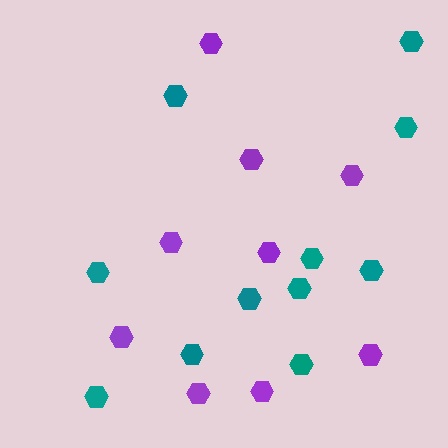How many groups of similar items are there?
There are 2 groups: one group of teal hexagons (11) and one group of purple hexagons (9).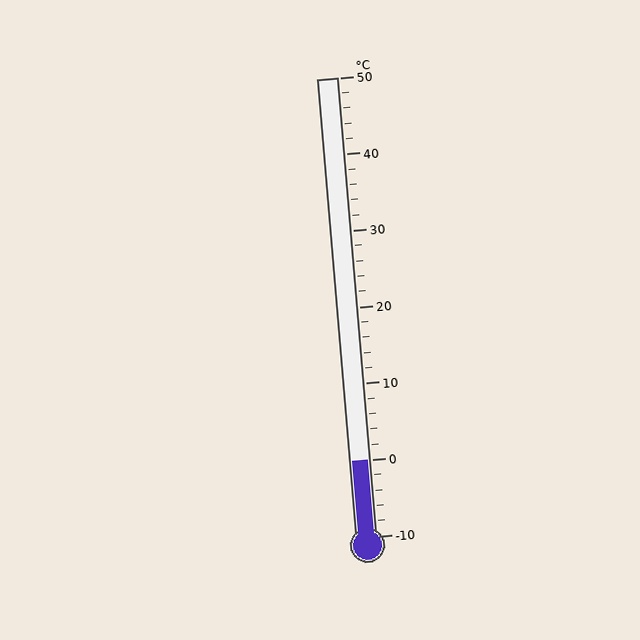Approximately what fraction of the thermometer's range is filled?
The thermometer is filled to approximately 15% of its range.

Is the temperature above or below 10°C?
The temperature is below 10°C.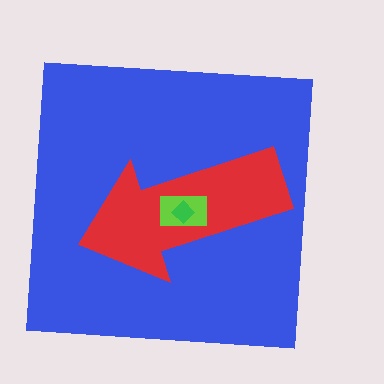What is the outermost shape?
The blue square.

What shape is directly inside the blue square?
The red arrow.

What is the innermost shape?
The green diamond.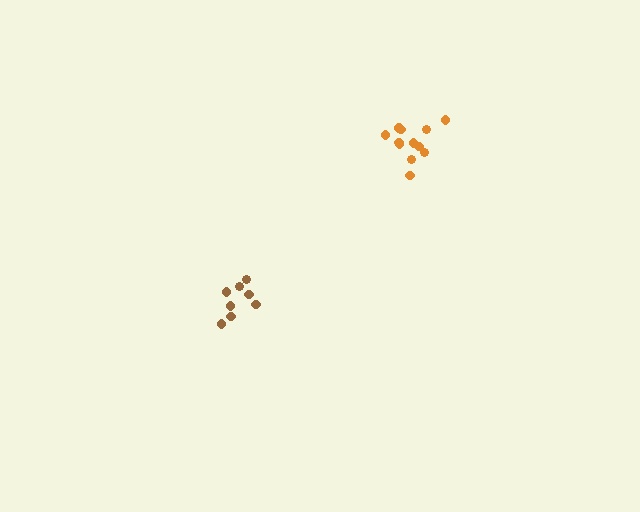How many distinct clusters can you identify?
There are 2 distinct clusters.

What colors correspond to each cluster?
The clusters are colored: brown, orange.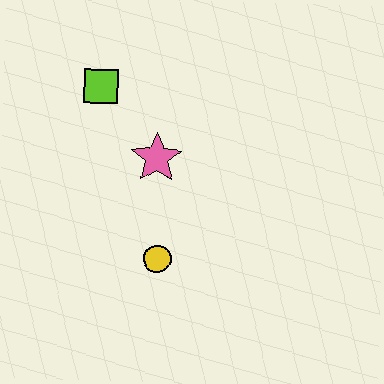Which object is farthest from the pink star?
The yellow circle is farthest from the pink star.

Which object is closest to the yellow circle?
The pink star is closest to the yellow circle.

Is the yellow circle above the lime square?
No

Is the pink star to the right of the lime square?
Yes